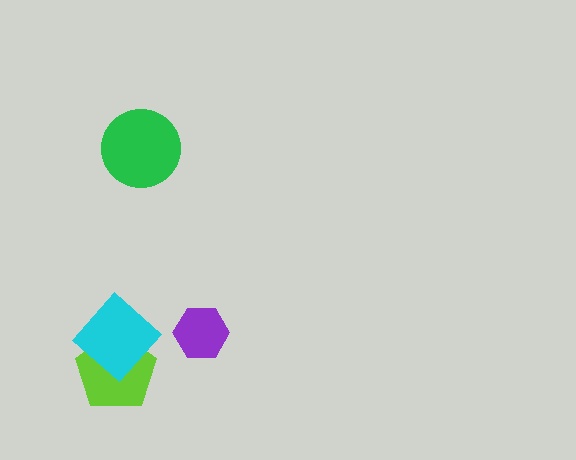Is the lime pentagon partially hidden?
Yes, it is partially covered by another shape.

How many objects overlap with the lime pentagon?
1 object overlaps with the lime pentagon.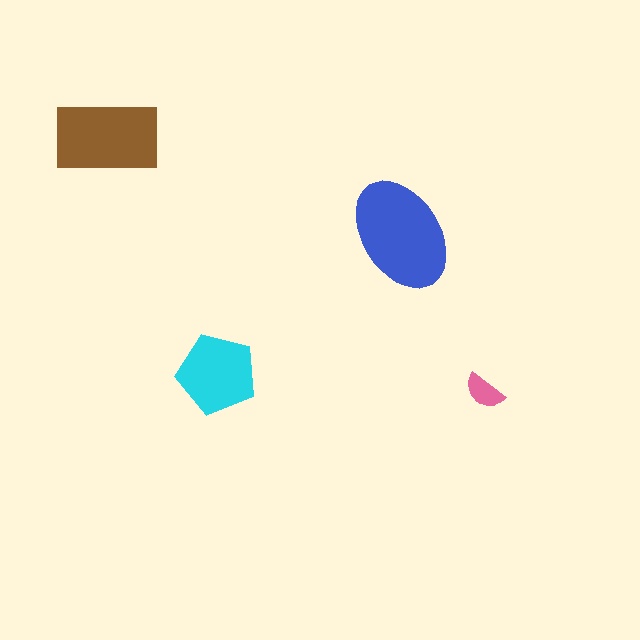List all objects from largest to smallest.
The blue ellipse, the brown rectangle, the cyan pentagon, the pink semicircle.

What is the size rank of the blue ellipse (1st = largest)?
1st.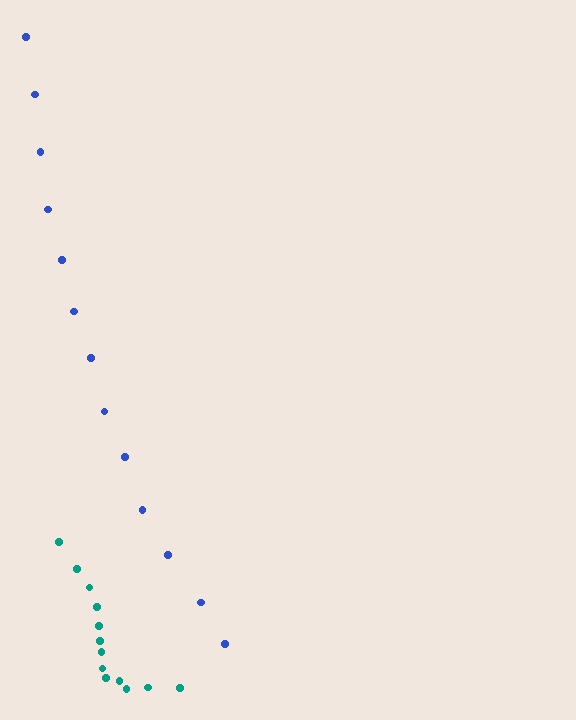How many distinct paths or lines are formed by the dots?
There are 2 distinct paths.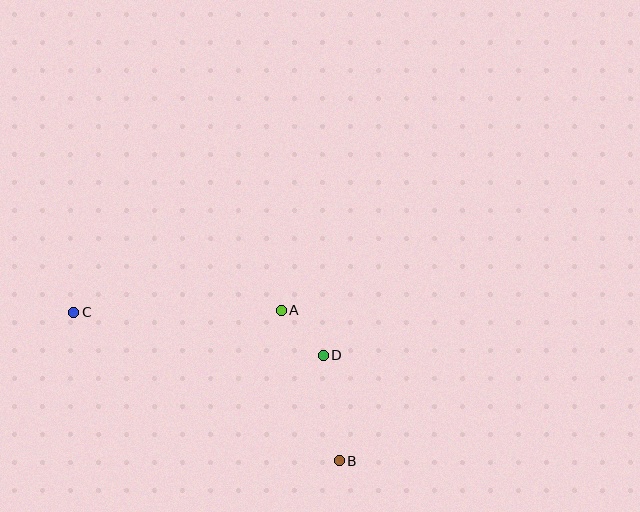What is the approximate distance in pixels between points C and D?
The distance between C and D is approximately 253 pixels.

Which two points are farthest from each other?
Points B and C are farthest from each other.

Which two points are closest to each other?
Points A and D are closest to each other.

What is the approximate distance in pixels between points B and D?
The distance between B and D is approximately 107 pixels.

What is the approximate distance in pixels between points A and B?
The distance between A and B is approximately 161 pixels.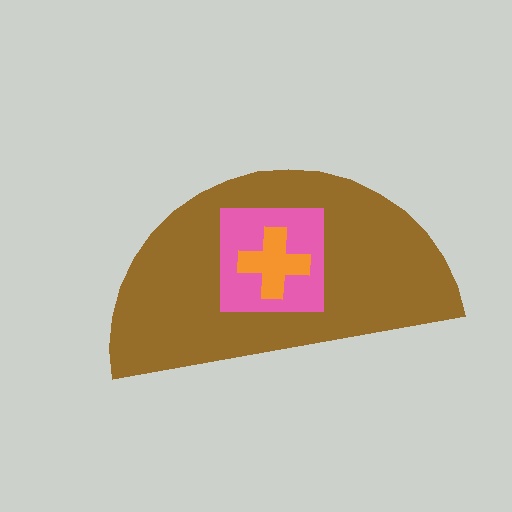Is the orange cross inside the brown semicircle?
Yes.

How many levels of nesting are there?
3.